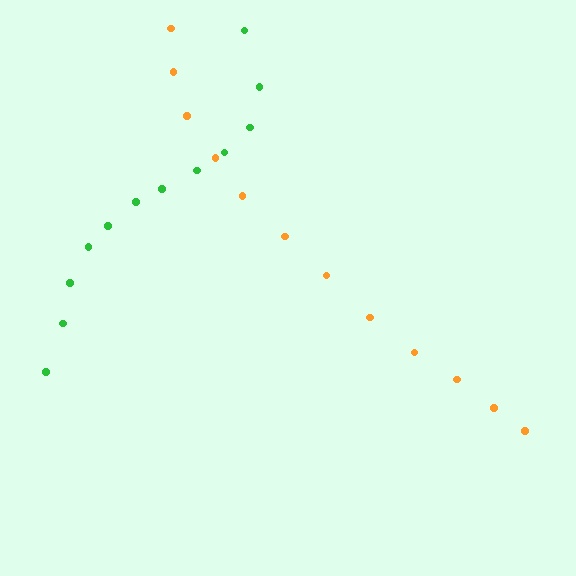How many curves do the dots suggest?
There are 2 distinct paths.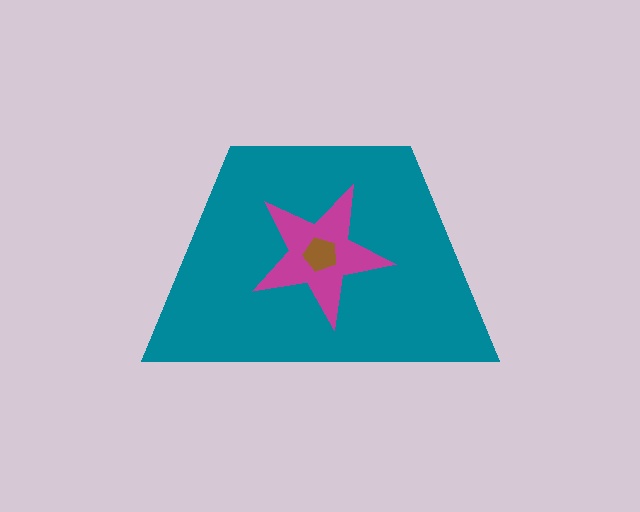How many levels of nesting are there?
3.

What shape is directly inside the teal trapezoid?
The magenta star.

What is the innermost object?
The brown pentagon.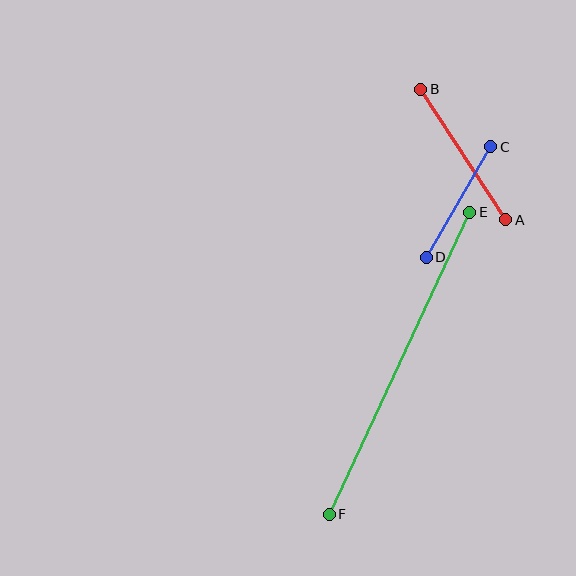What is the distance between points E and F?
The distance is approximately 333 pixels.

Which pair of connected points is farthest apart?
Points E and F are farthest apart.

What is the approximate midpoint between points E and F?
The midpoint is at approximately (399, 363) pixels.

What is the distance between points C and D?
The distance is approximately 128 pixels.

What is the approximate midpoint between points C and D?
The midpoint is at approximately (459, 202) pixels.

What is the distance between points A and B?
The distance is approximately 156 pixels.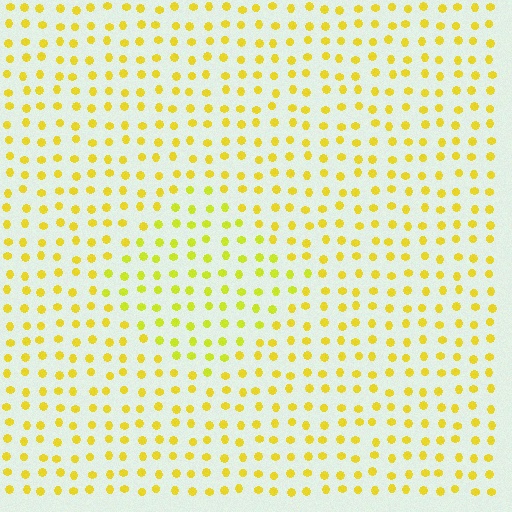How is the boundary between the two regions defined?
The boundary is defined purely by a slight shift in hue (about 16 degrees). Spacing, size, and orientation are identical on both sides.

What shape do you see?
I see a diamond.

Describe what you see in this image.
The image is filled with small yellow elements in a uniform arrangement. A diamond-shaped region is visible where the elements are tinted to a slightly different hue, forming a subtle color boundary.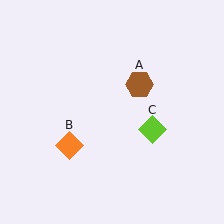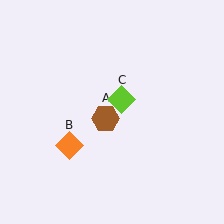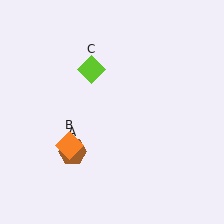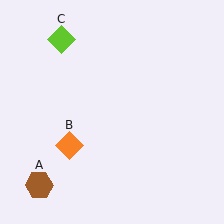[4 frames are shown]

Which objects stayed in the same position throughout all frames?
Orange diamond (object B) remained stationary.